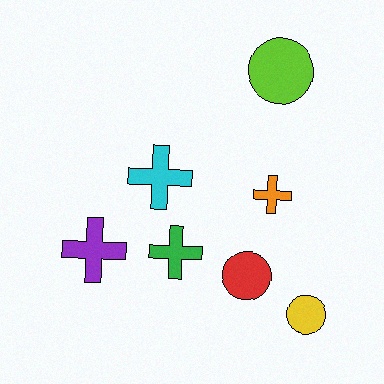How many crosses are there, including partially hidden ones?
There are 4 crosses.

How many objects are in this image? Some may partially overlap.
There are 7 objects.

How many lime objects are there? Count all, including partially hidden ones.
There is 1 lime object.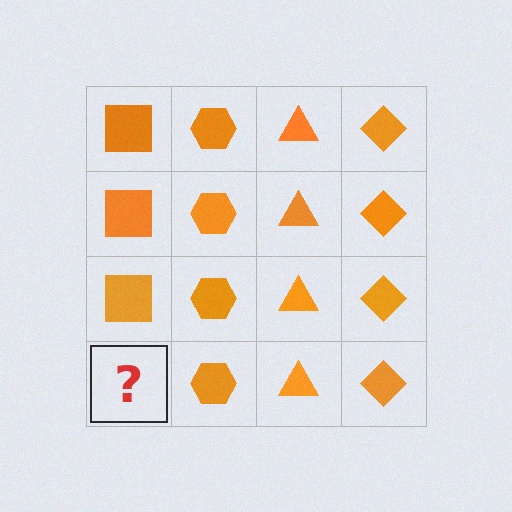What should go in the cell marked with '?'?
The missing cell should contain an orange square.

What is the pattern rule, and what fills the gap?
The rule is that each column has a consistent shape. The gap should be filled with an orange square.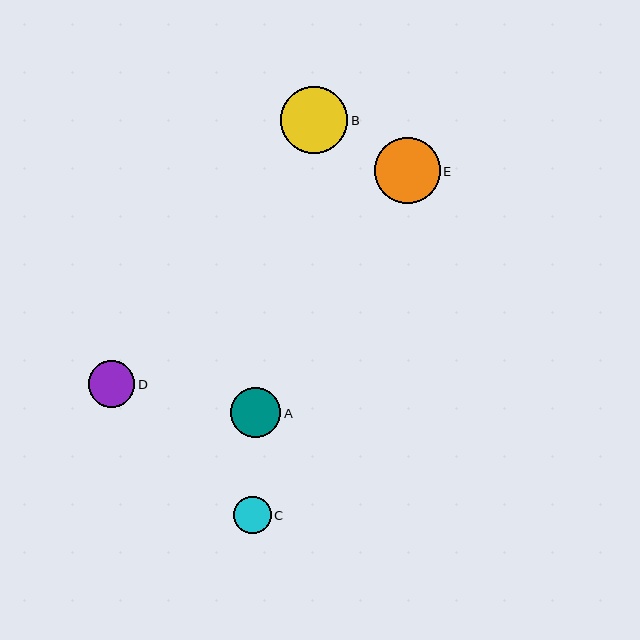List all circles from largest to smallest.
From largest to smallest: B, E, A, D, C.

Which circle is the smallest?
Circle C is the smallest with a size of approximately 37 pixels.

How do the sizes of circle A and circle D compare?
Circle A and circle D are approximately the same size.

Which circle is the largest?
Circle B is the largest with a size of approximately 68 pixels.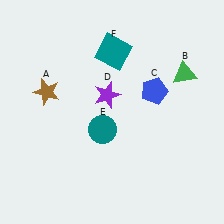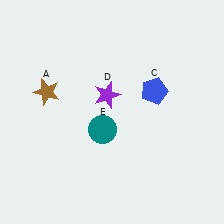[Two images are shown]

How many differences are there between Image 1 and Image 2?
There are 2 differences between the two images.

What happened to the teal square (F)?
The teal square (F) was removed in Image 2. It was in the top-right area of Image 1.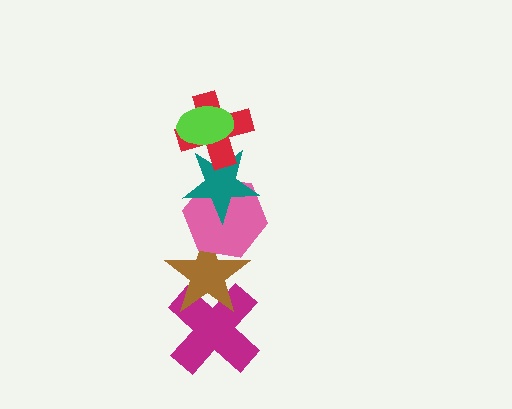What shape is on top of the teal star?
The red cross is on top of the teal star.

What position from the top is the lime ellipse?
The lime ellipse is 1st from the top.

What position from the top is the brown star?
The brown star is 5th from the top.